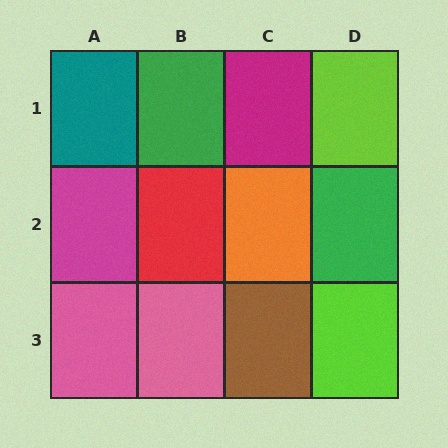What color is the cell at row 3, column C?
Brown.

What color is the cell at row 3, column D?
Lime.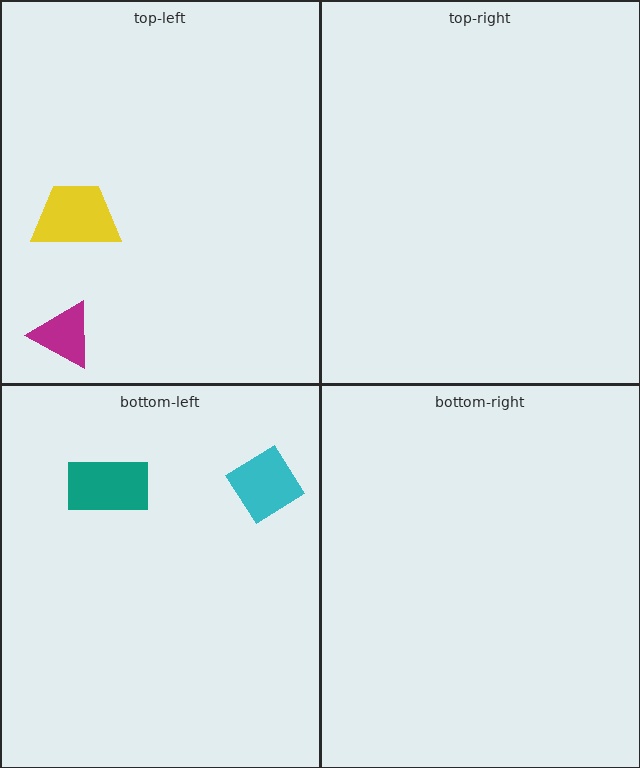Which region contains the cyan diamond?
The bottom-left region.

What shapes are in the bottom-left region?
The cyan diamond, the teal rectangle.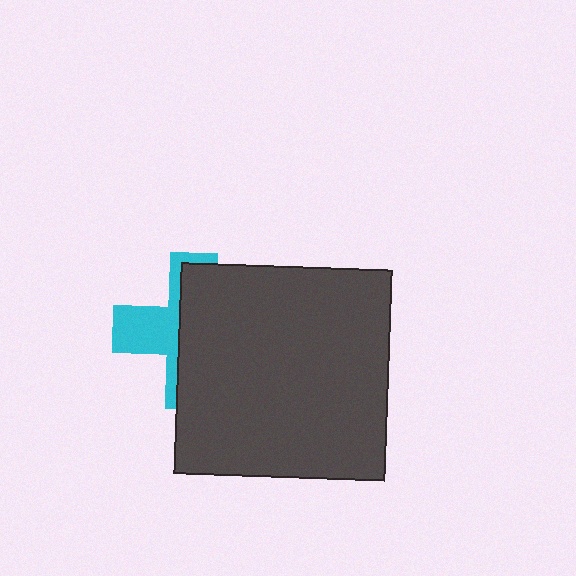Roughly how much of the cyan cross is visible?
A small part of it is visible (roughly 36%).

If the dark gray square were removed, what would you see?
You would see the complete cyan cross.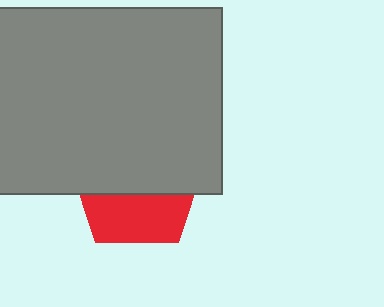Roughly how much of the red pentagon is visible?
A small part of it is visible (roughly 39%).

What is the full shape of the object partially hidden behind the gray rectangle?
The partially hidden object is a red pentagon.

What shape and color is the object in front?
The object in front is a gray rectangle.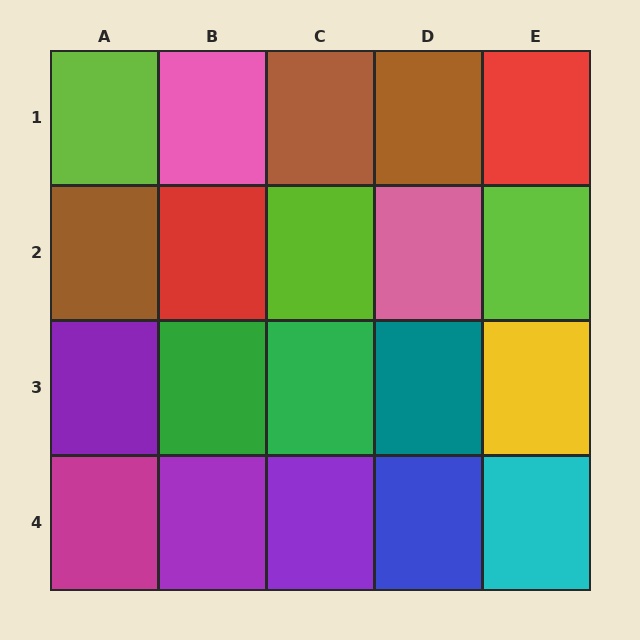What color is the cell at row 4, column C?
Purple.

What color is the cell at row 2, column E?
Lime.